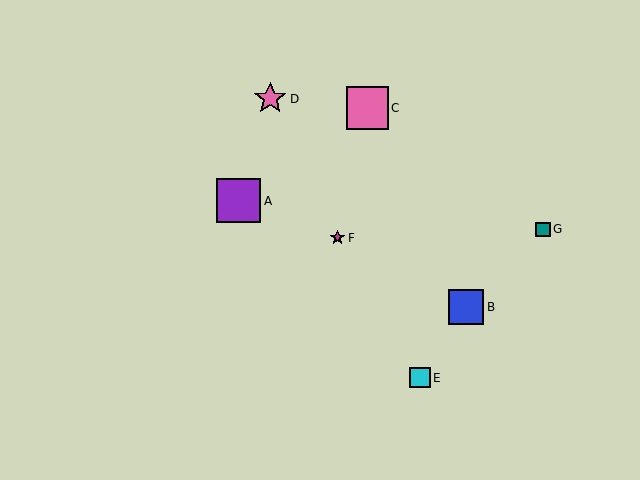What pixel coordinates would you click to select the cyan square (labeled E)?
Click at (420, 378) to select the cyan square E.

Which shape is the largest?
The purple square (labeled A) is the largest.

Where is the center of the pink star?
The center of the pink star is at (270, 99).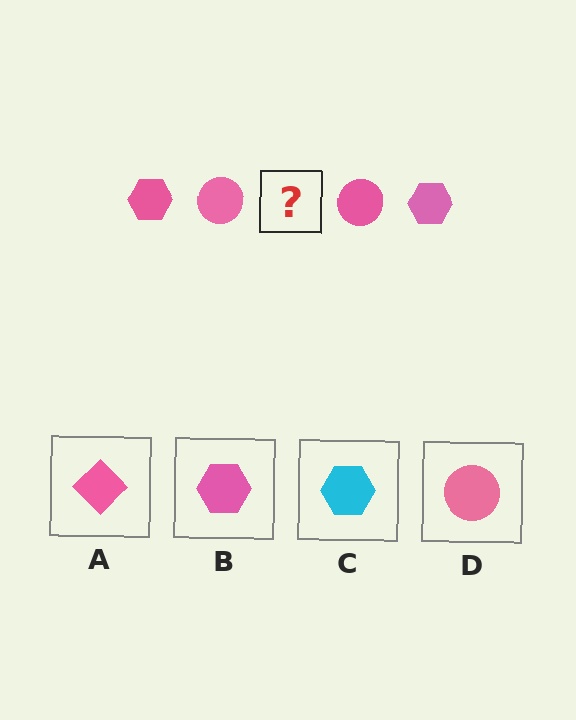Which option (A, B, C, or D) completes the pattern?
B.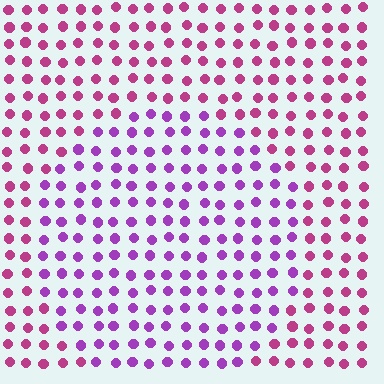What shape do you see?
I see a circle.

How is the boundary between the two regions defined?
The boundary is defined purely by a slight shift in hue (about 37 degrees). Spacing, size, and orientation are identical on both sides.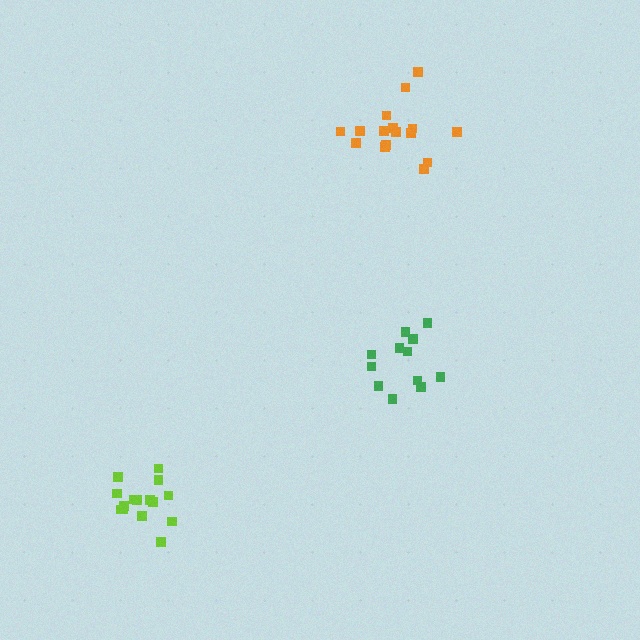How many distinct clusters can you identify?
There are 3 distinct clusters.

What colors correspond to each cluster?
The clusters are colored: green, orange, lime.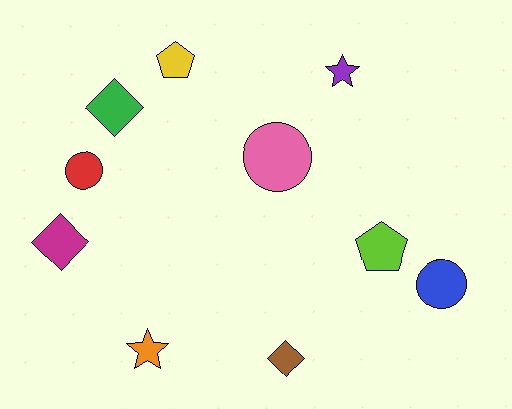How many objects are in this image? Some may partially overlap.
There are 10 objects.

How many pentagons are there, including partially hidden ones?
There are 2 pentagons.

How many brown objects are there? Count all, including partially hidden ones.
There is 1 brown object.